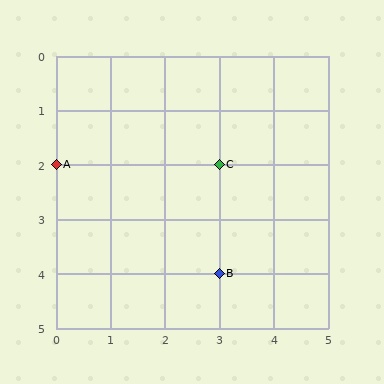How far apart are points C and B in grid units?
Points C and B are 2 rows apart.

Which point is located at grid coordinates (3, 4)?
Point B is at (3, 4).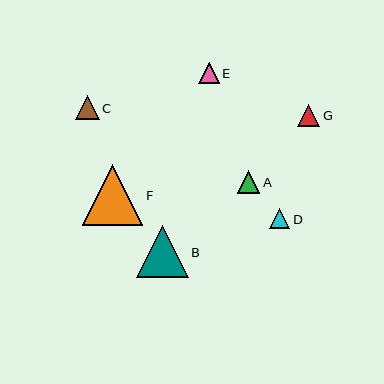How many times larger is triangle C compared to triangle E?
Triangle C is approximately 1.2 times the size of triangle E.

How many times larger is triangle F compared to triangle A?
Triangle F is approximately 2.7 times the size of triangle A.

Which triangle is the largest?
Triangle F is the largest with a size of approximately 60 pixels.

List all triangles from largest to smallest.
From largest to smallest: F, B, C, G, A, D, E.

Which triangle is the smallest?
Triangle E is the smallest with a size of approximately 20 pixels.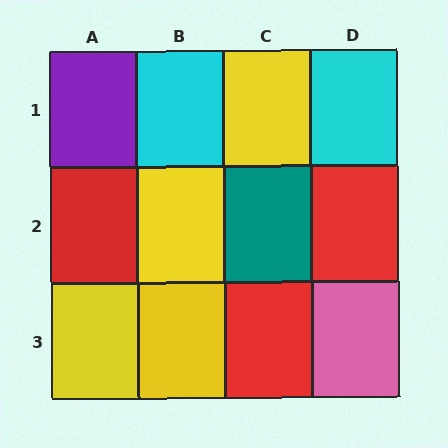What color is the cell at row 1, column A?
Purple.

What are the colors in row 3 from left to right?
Yellow, yellow, red, pink.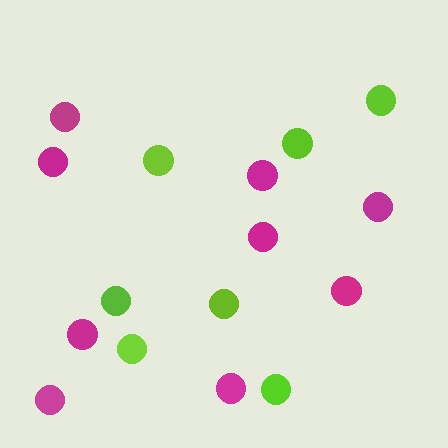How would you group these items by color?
There are 2 groups: one group of lime circles (7) and one group of magenta circles (9).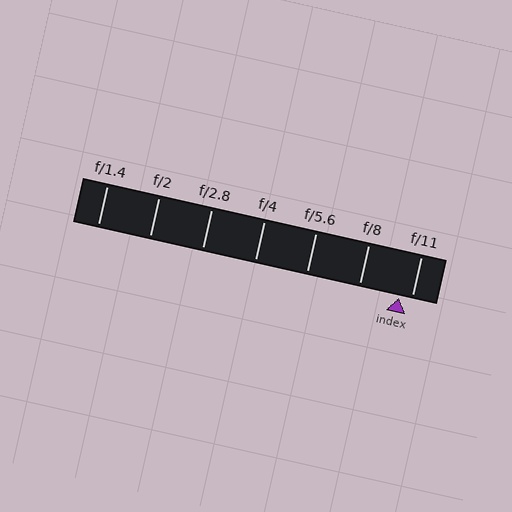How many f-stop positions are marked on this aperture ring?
There are 7 f-stop positions marked.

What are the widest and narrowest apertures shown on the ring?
The widest aperture shown is f/1.4 and the narrowest is f/11.